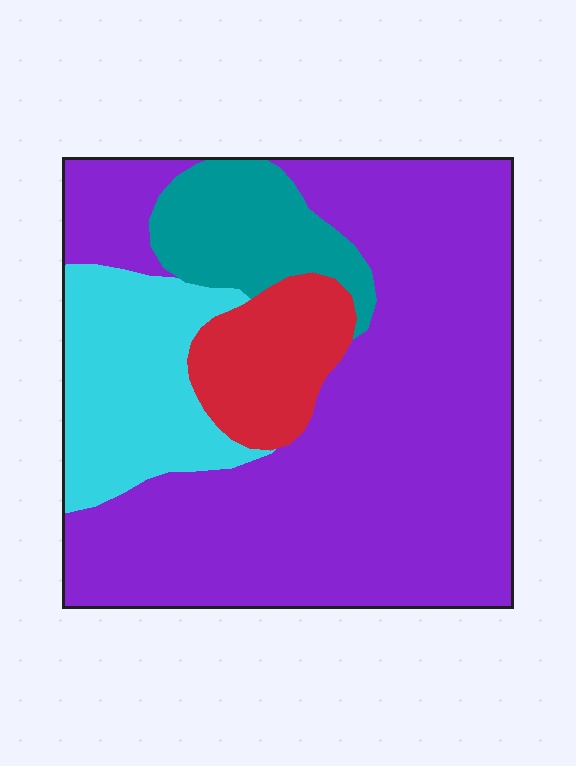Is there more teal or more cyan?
Cyan.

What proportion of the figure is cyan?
Cyan covers around 15% of the figure.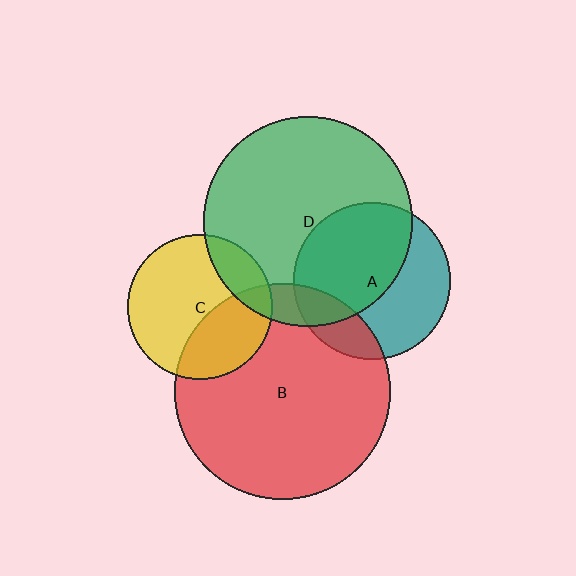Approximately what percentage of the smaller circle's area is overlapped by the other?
Approximately 20%.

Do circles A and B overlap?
Yes.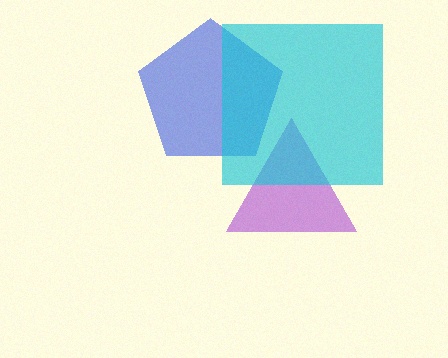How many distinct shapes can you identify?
There are 3 distinct shapes: a blue pentagon, a purple triangle, a cyan square.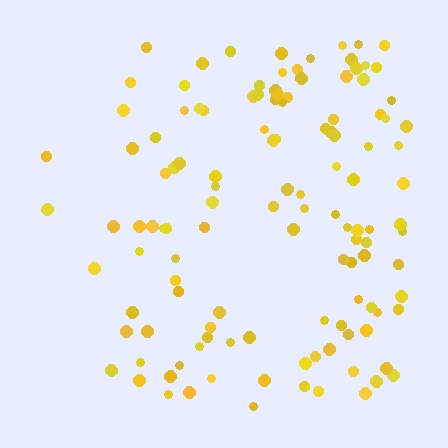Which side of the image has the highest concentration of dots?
The right.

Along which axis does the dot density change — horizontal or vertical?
Horizontal.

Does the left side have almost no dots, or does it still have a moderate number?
Still a moderate number, just noticeably fewer than the right.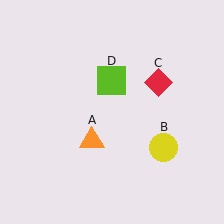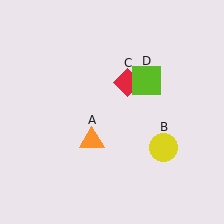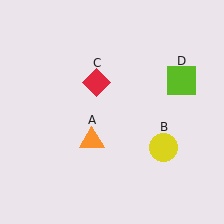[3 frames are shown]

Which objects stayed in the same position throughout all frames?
Orange triangle (object A) and yellow circle (object B) remained stationary.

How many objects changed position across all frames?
2 objects changed position: red diamond (object C), lime square (object D).